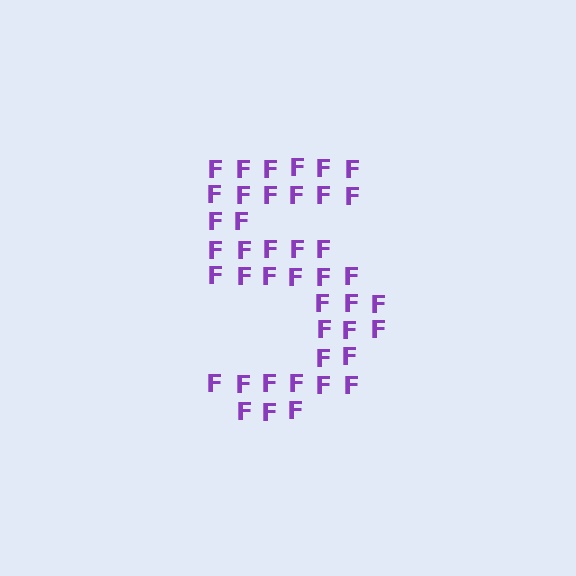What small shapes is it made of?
It is made of small letter F's.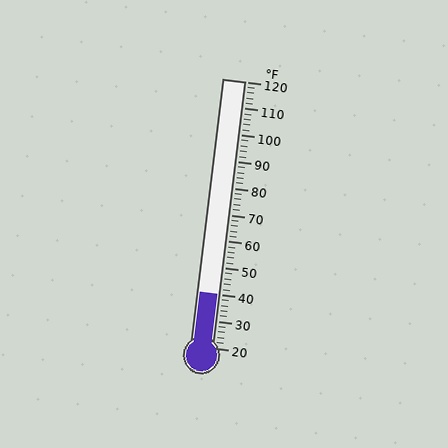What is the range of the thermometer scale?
The thermometer scale ranges from 20°F to 120°F.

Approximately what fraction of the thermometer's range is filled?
The thermometer is filled to approximately 20% of its range.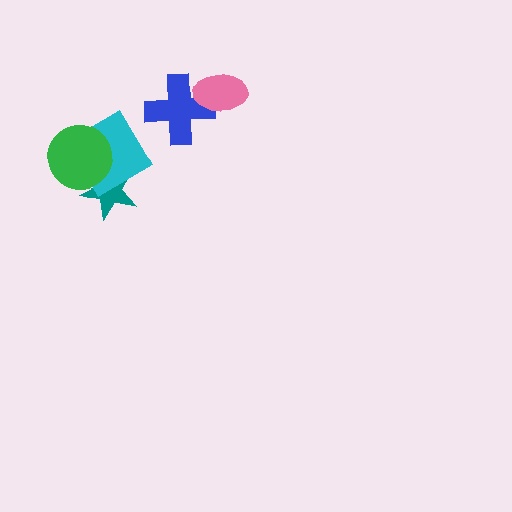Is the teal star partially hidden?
Yes, it is partially covered by another shape.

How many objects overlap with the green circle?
2 objects overlap with the green circle.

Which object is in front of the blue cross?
The pink ellipse is in front of the blue cross.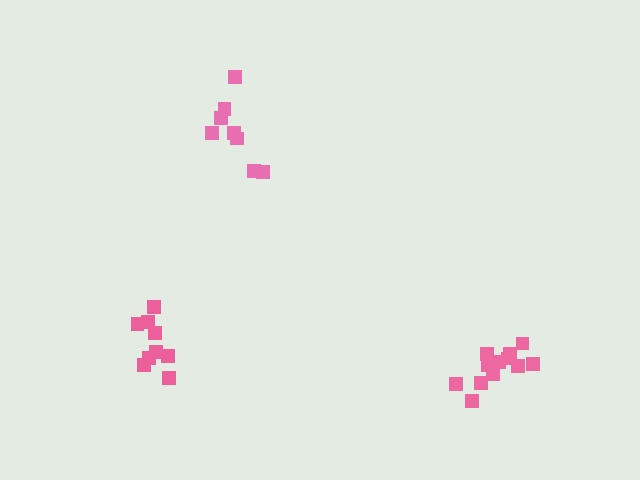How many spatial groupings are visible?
There are 3 spatial groupings.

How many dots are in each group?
Group 1: 8 dots, Group 2: 12 dots, Group 3: 9 dots (29 total).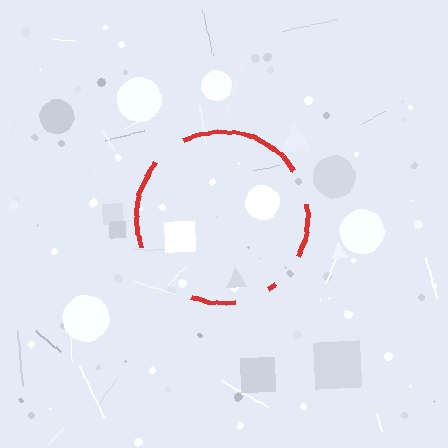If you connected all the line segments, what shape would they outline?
They would outline a circle.